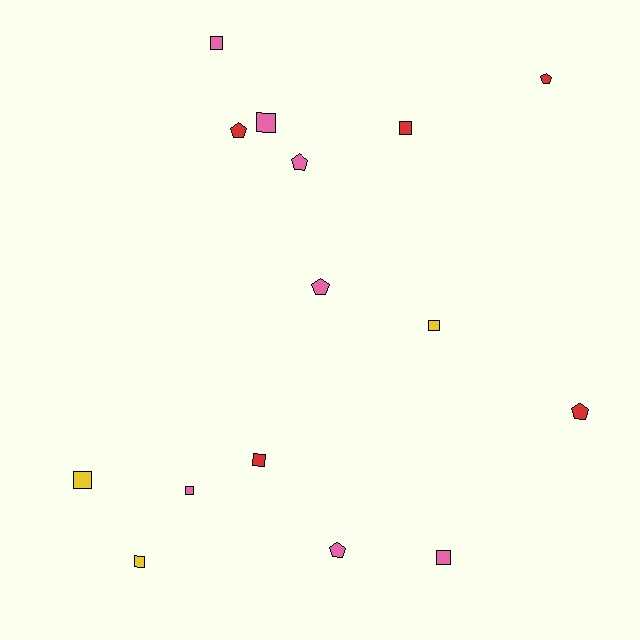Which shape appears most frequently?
Square, with 9 objects.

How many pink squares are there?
There are 4 pink squares.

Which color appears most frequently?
Pink, with 7 objects.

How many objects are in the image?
There are 15 objects.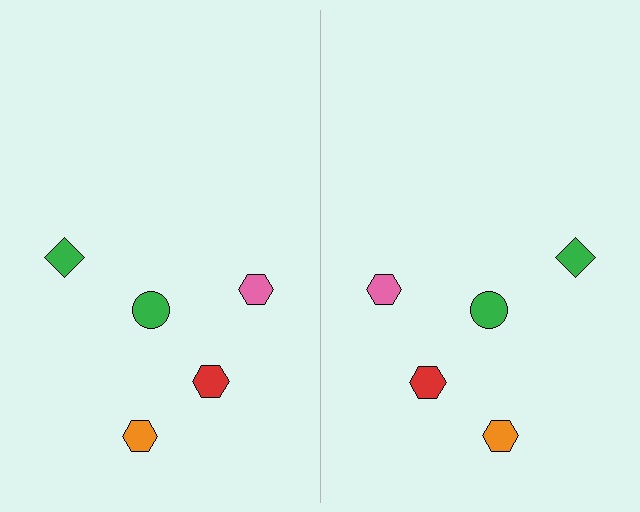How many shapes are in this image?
There are 10 shapes in this image.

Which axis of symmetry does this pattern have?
The pattern has a vertical axis of symmetry running through the center of the image.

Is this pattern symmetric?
Yes, this pattern has bilateral (reflection) symmetry.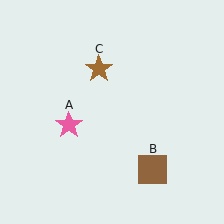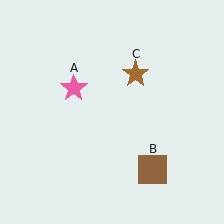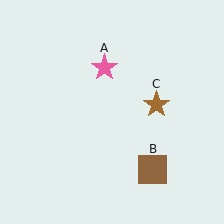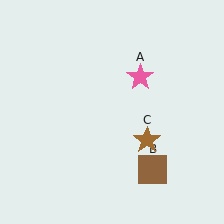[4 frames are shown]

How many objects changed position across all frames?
2 objects changed position: pink star (object A), brown star (object C).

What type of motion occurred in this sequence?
The pink star (object A), brown star (object C) rotated clockwise around the center of the scene.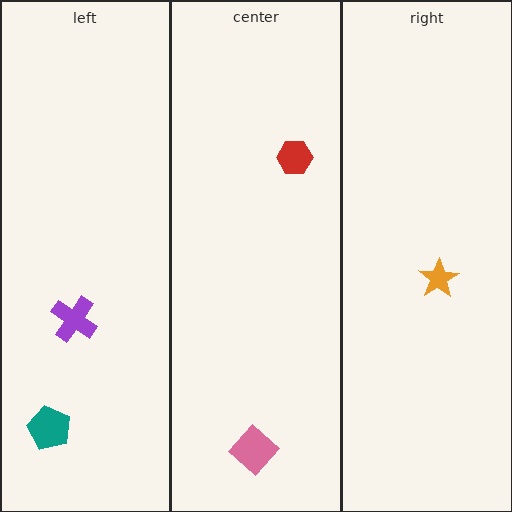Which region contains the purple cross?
The left region.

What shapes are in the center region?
The pink diamond, the red hexagon.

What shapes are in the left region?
The purple cross, the teal pentagon.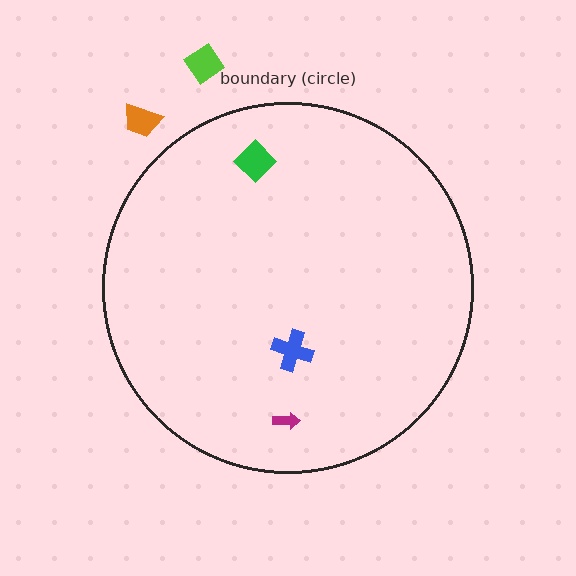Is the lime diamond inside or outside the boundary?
Outside.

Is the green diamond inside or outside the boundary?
Inside.